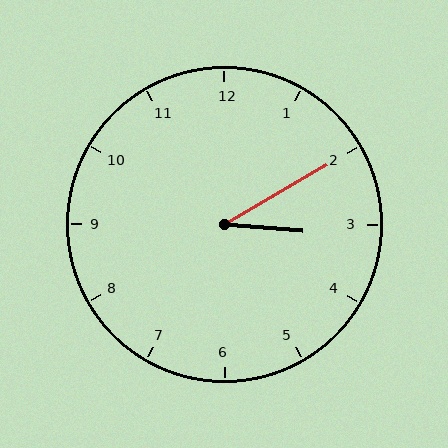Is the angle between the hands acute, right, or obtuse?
It is acute.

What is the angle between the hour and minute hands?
Approximately 35 degrees.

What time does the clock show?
3:10.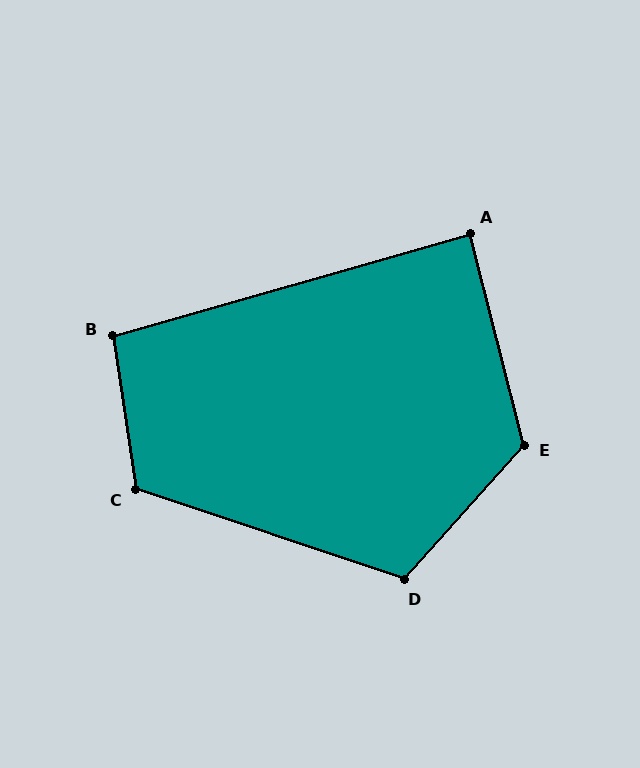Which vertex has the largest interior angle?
E, at approximately 124 degrees.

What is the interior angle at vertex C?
Approximately 117 degrees (obtuse).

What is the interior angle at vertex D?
Approximately 113 degrees (obtuse).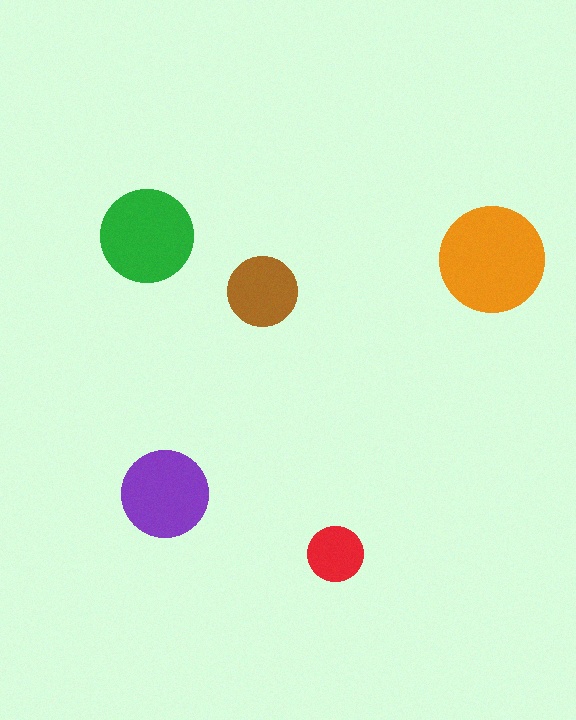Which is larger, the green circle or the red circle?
The green one.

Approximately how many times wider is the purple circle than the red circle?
About 1.5 times wider.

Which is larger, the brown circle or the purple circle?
The purple one.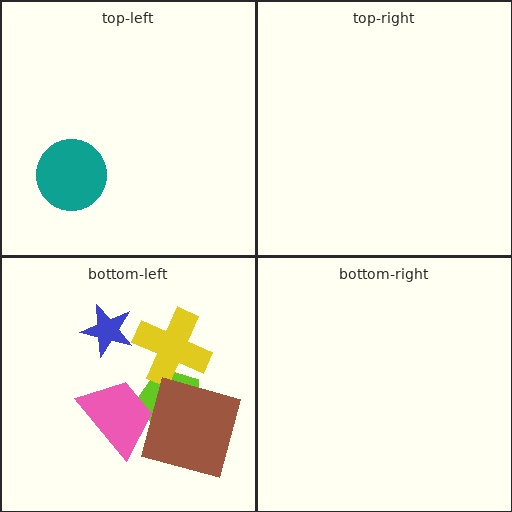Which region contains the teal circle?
The top-left region.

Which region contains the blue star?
The bottom-left region.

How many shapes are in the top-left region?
1.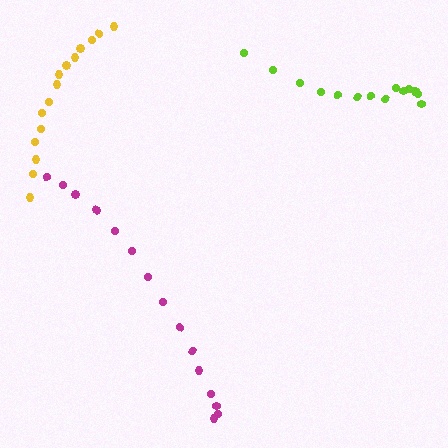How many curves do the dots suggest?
There are 3 distinct paths.